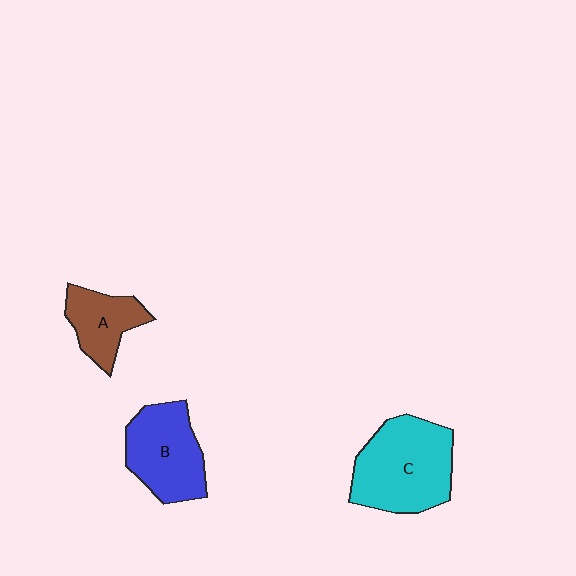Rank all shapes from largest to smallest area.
From largest to smallest: C (cyan), B (blue), A (brown).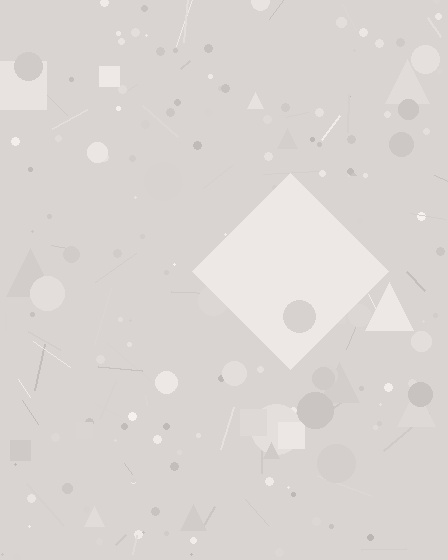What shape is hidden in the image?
A diamond is hidden in the image.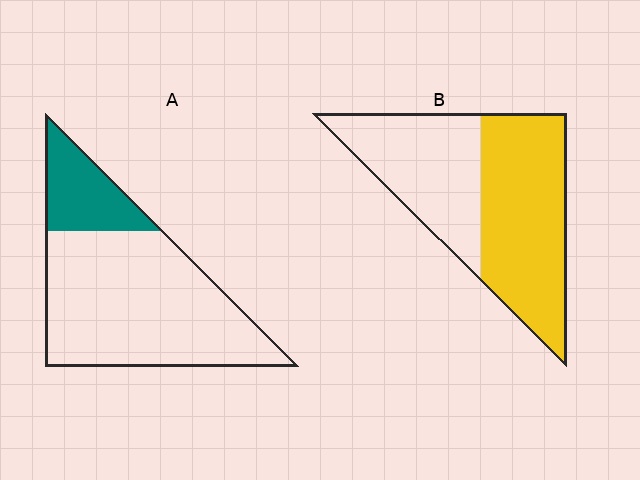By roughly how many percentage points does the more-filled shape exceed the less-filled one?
By roughly 35 percentage points (B over A).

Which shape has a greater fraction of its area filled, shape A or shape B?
Shape B.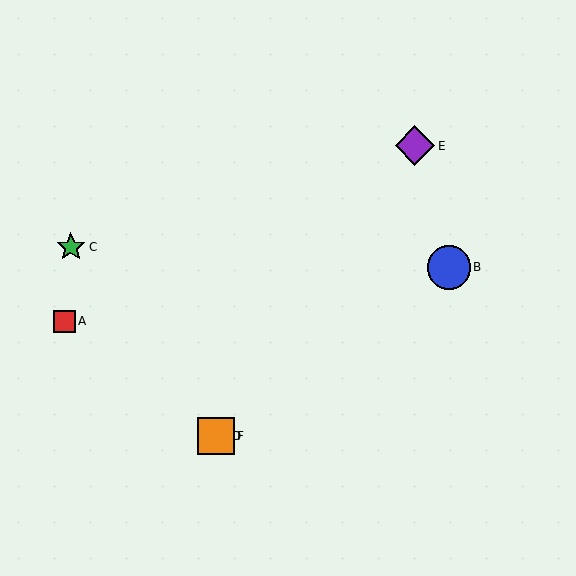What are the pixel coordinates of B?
Object B is at (449, 267).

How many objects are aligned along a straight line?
3 objects (D, E, F) are aligned along a straight line.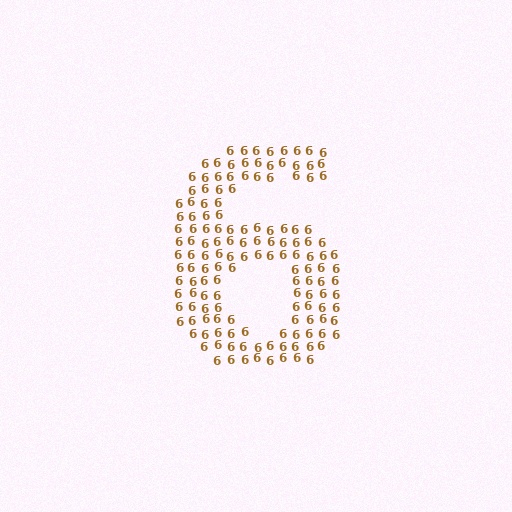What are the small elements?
The small elements are digit 6's.